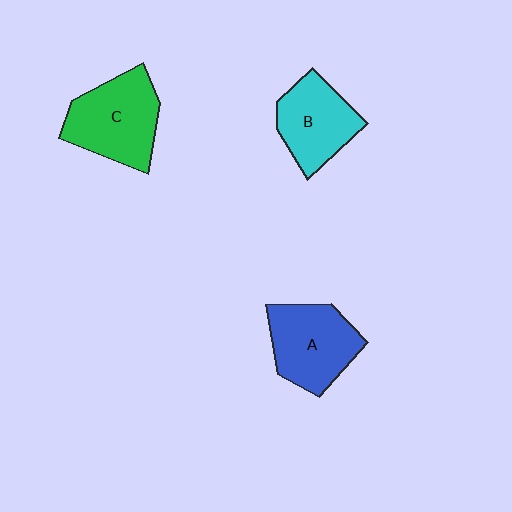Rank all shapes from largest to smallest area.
From largest to smallest: C (green), A (blue), B (cyan).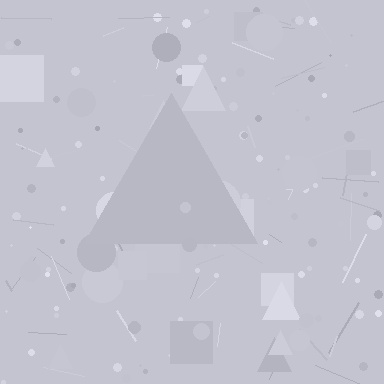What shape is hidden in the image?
A triangle is hidden in the image.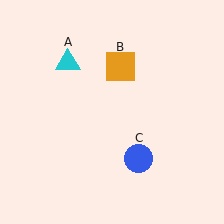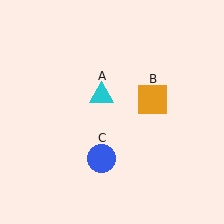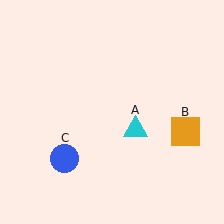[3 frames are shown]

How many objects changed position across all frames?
3 objects changed position: cyan triangle (object A), orange square (object B), blue circle (object C).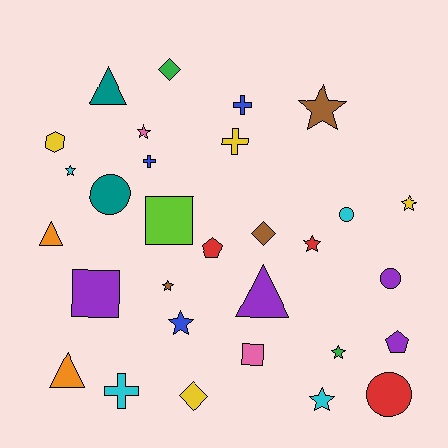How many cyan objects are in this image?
There are 4 cyan objects.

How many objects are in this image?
There are 30 objects.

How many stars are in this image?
There are 9 stars.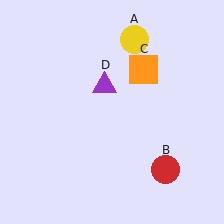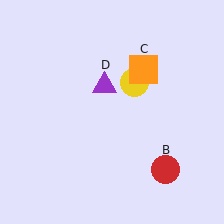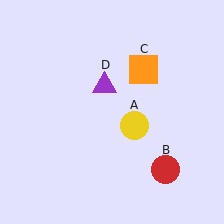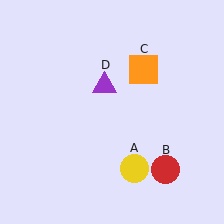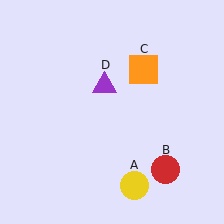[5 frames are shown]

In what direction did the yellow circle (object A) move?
The yellow circle (object A) moved down.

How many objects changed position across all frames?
1 object changed position: yellow circle (object A).